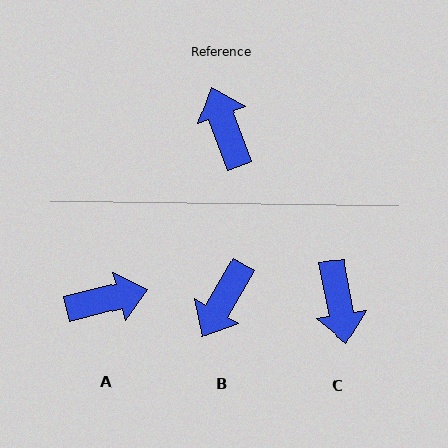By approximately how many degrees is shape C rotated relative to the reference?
Approximately 171 degrees counter-clockwise.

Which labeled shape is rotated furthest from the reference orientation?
C, about 171 degrees away.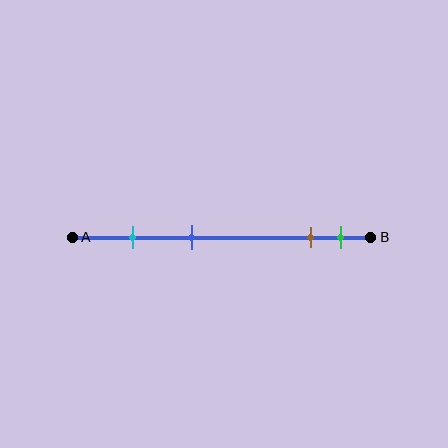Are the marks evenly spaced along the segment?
No, the marks are not evenly spaced.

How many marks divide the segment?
There are 4 marks dividing the segment.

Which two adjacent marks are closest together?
The brown and green marks are the closest adjacent pair.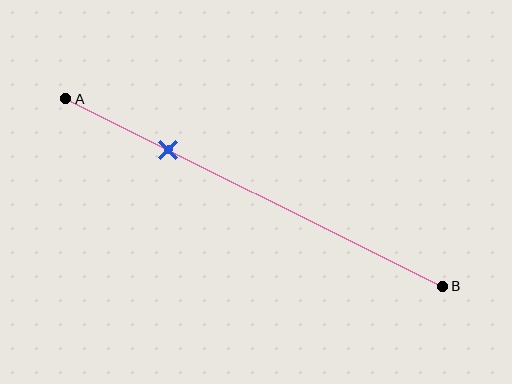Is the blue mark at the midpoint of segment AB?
No, the mark is at about 25% from A, not at the 50% midpoint.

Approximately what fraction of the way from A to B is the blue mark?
The blue mark is approximately 25% of the way from A to B.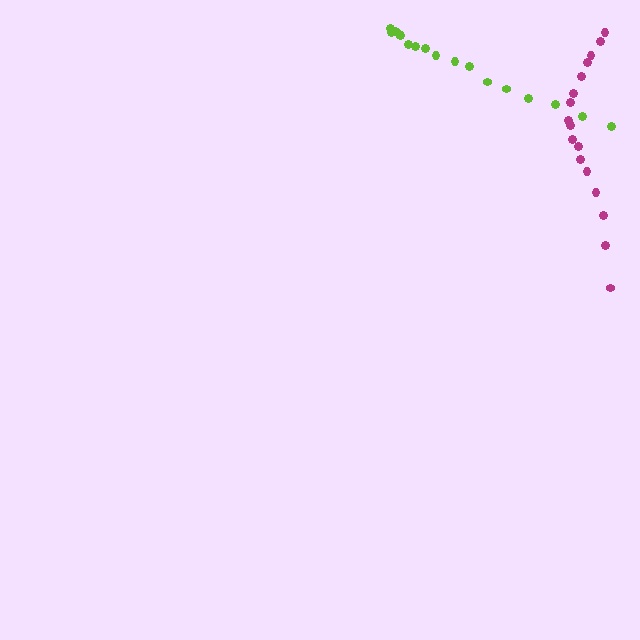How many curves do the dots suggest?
There are 2 distinct paths.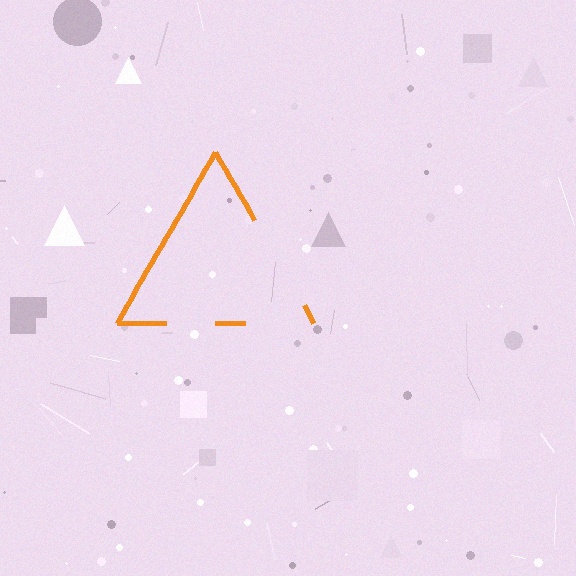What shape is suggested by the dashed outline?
The dashed outline suggests a triangle.